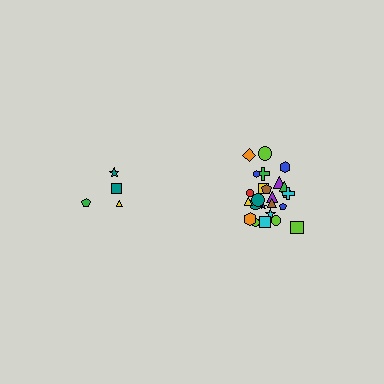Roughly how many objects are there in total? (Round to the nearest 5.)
Roughly 30 objects in total.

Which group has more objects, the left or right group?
The right group.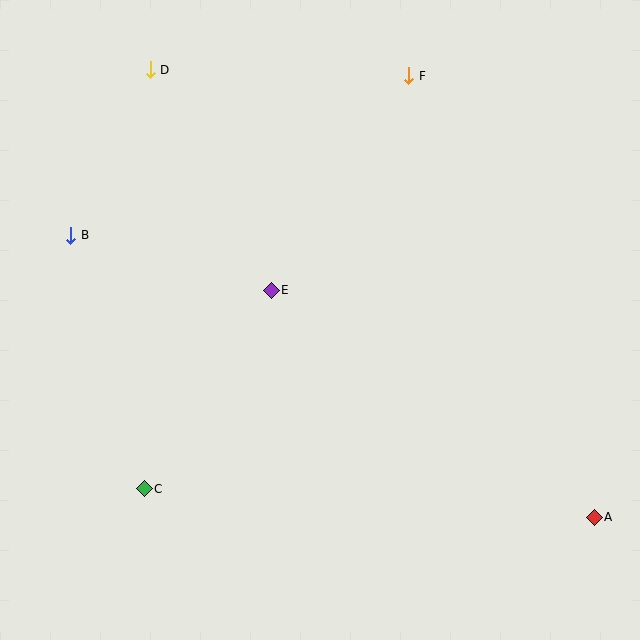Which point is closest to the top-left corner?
Point D is closest to the top-left corner.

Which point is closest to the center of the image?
Point E at (271, 290) is closest to the center.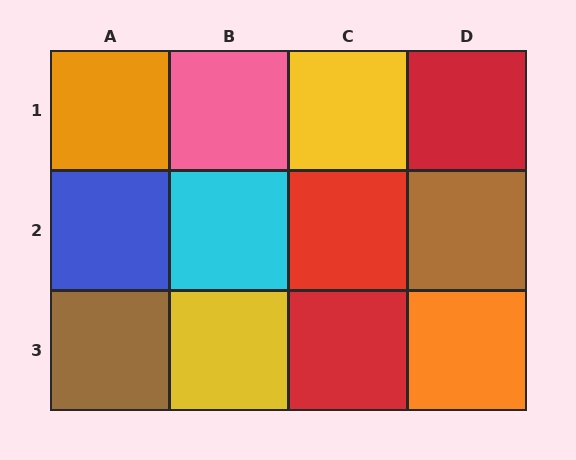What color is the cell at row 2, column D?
Brown.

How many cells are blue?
1 cell is blue.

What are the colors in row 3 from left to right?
Brown, yellow, red, orange.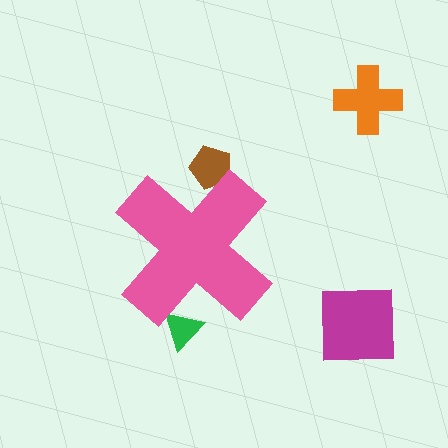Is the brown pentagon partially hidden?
Yes, the brown pentagon is partially hidden behind the pink cross.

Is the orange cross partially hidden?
No, the orange cross is fully visible.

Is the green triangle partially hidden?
Yes, the green triangle is partially hidden behind the pink cross.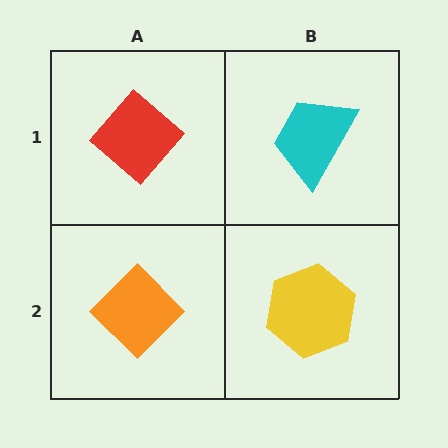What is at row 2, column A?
An orange diamond.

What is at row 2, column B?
A yellow hexagon.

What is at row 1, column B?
A cyan trapezoid.